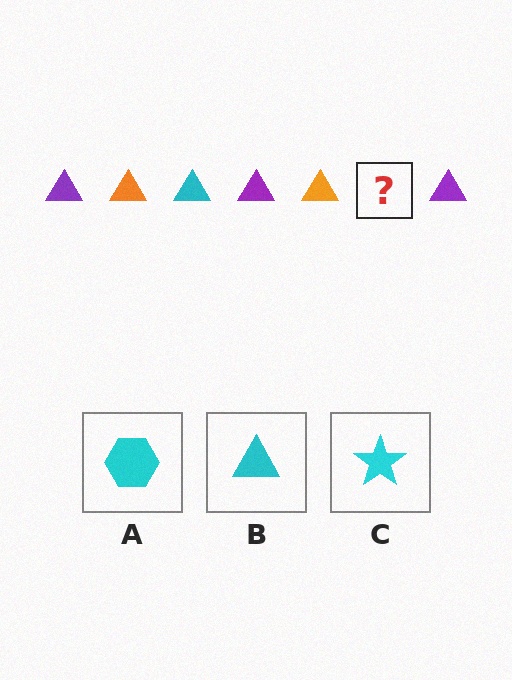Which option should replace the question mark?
Option B.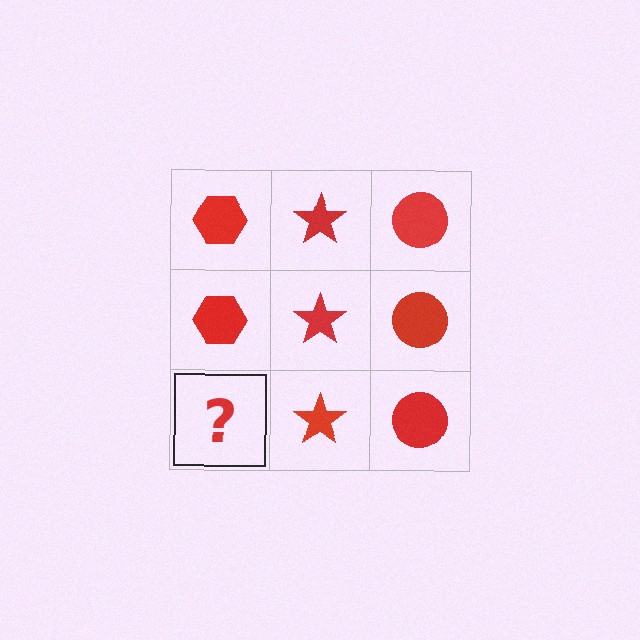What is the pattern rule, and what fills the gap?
The rule is that each column has a consistent shape. The gap should be filled with a red hexagon.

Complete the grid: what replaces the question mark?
The question mark should be replaced with a red hexagon.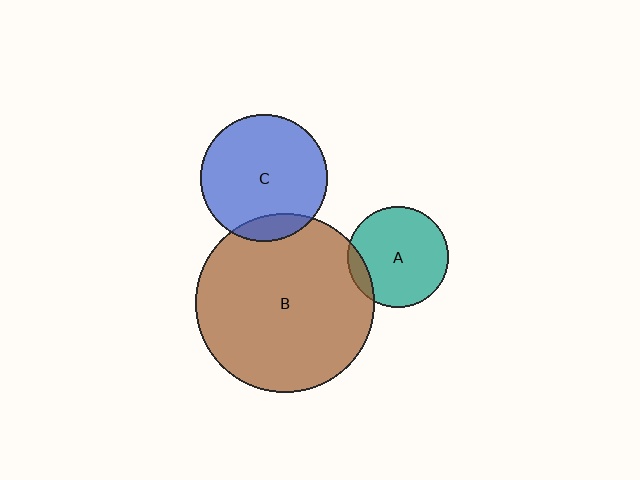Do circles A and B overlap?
Yes.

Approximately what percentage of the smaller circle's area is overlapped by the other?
Approximately 10%.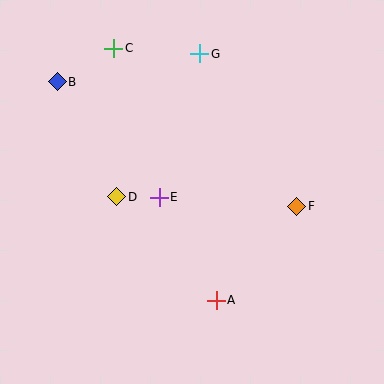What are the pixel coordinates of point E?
Point E is at (159, 197).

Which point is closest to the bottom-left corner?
Point D is closest to the bottom-left corner.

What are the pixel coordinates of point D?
Point D is at (117, 197).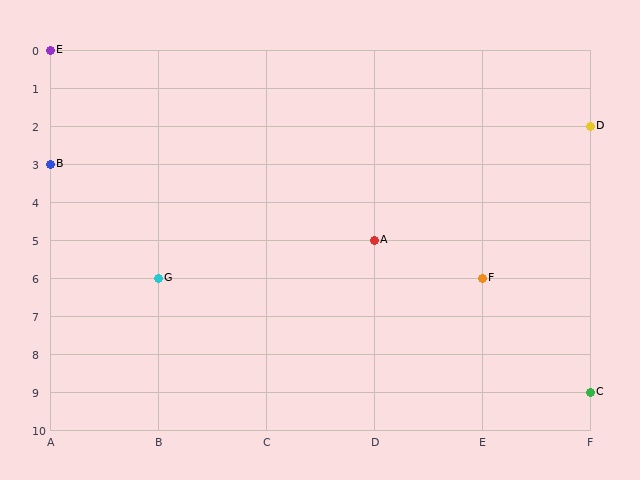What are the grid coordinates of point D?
Point D is at grid coordinates (F, 2).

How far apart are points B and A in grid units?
Points B and A are 3 columns and 2 rows apart (about 3.6 grid units diagonally).